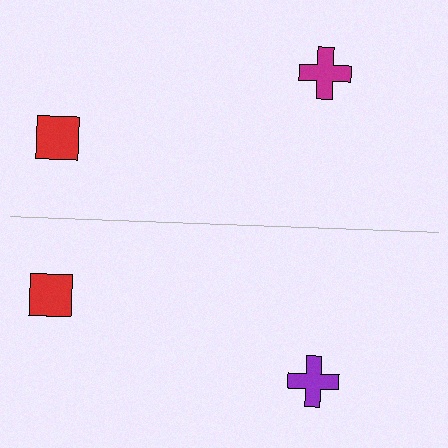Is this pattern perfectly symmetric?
No, the pattern is not perfectly symmetric. The purple cross on the bottom side breaks the symmetry — its mirror counterpart is magenta.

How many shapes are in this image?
There are 4 shapes in this image.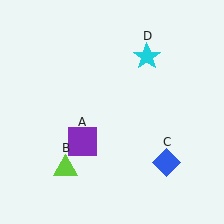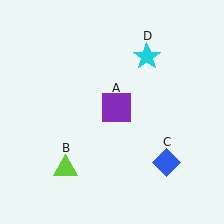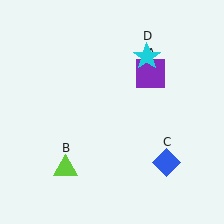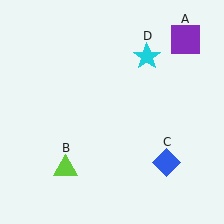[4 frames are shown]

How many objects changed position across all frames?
1 object changed position: purple square (object A).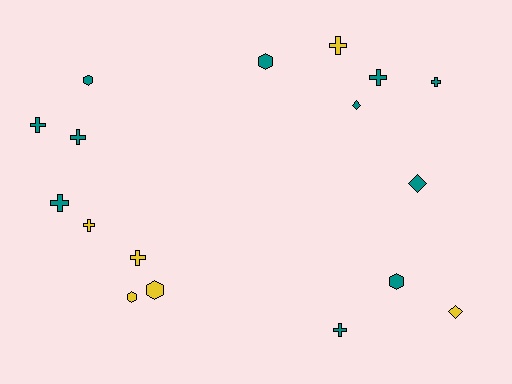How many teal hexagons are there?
There are 3 teal hexagons.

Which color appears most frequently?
Teal, with 11 objects.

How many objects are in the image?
There are 17 objects.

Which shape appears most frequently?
Cross, with 9 objects.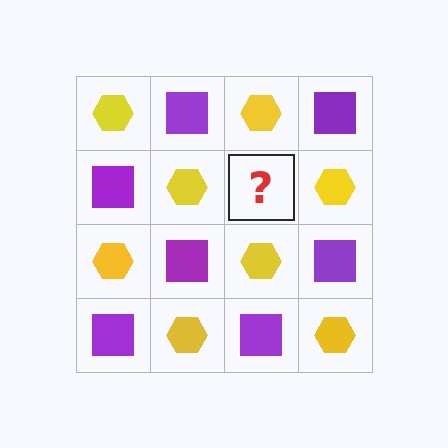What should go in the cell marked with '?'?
The missing cell should contain a purple square.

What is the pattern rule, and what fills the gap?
The rule is that it alternates yellow hexagon and purple square in a checkerboard pattern. The gap should be filled with a purple square.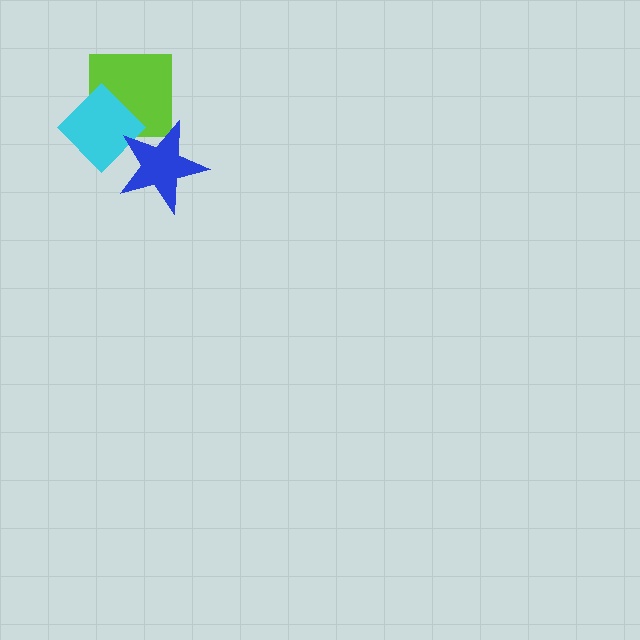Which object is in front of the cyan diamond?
The blue star is in front of the cyan diamond.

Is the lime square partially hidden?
Yes, it is partially covered by another shape.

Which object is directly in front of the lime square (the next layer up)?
The cyan diamond is directly in front of the lime square.